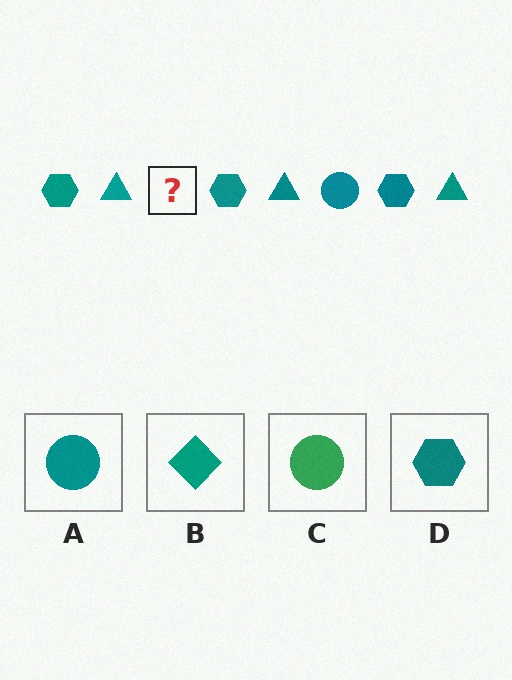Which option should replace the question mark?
Option A.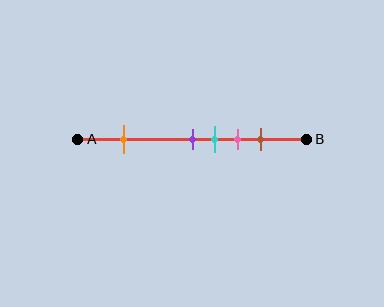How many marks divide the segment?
There are 5 marks dividing the segment.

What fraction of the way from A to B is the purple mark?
The purple mark is approximately 50% (0.5) of the way from A to B.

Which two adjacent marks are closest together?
The purple and cyan marks are the closest adjacent pair.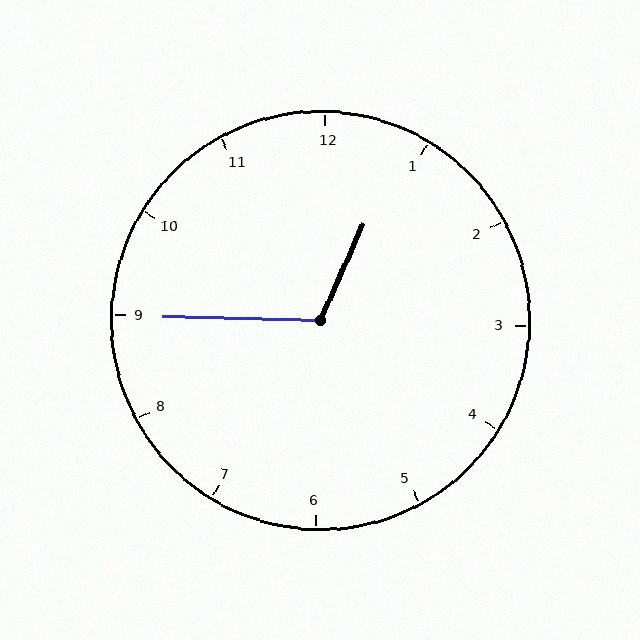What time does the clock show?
12:45.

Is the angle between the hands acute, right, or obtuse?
It is obtuse.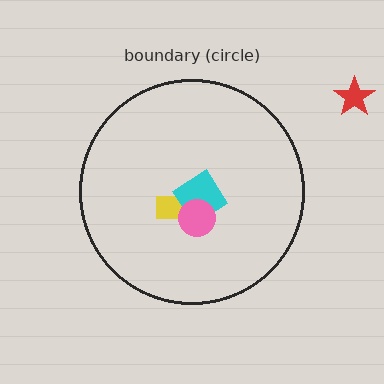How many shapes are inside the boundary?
3 inside, 1 outside.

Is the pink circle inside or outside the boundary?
Inside.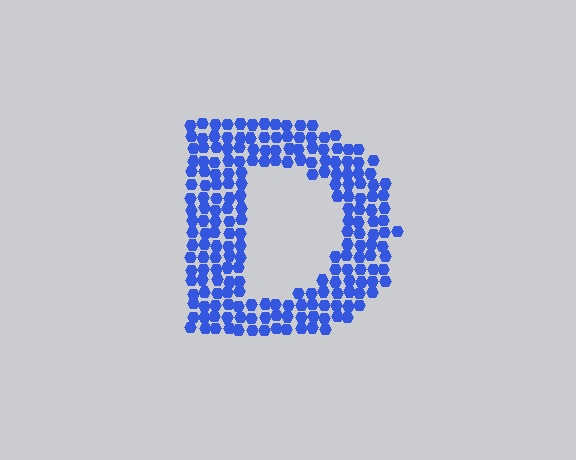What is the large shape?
The large shape is the letter D.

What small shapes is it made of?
It is made of small hexagons.